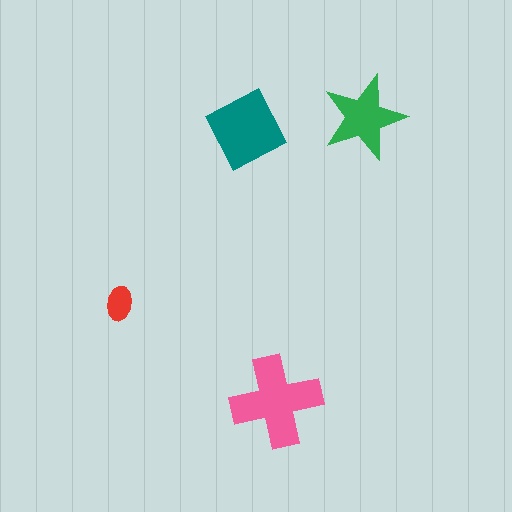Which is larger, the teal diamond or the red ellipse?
The teal diamond.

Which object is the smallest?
The red ellipse.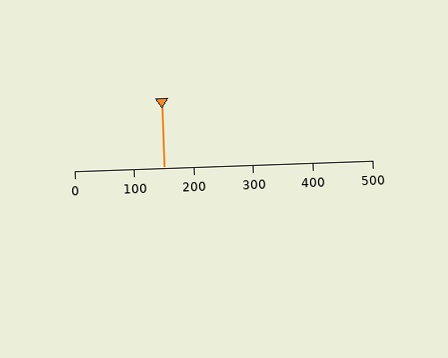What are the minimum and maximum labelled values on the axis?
The axis runs from 0 to 500.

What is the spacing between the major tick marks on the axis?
The major ticks are spaced 100 apart.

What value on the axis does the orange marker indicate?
The marker indicates approximately 150.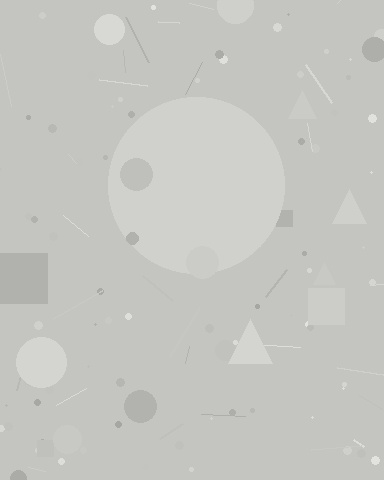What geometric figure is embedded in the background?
A circle is embedded in the background.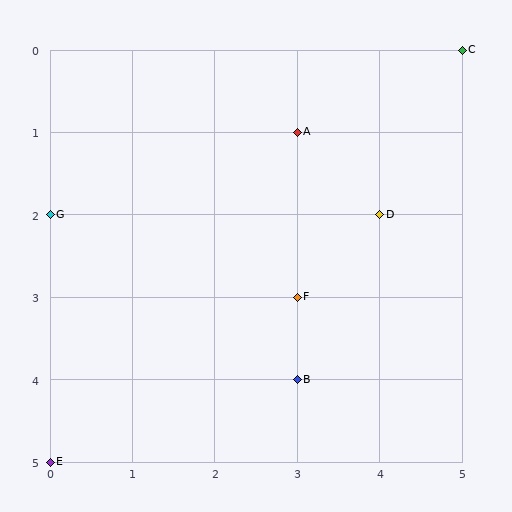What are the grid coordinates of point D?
Point D is at grid coordinates (4, 2).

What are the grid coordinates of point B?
Point B is at grid coordinates (3, 4).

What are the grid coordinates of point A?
Point A is at grid coordinates (3, 1).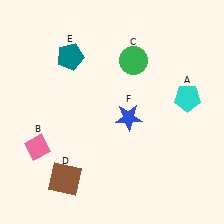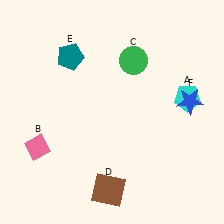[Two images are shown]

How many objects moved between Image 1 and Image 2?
2 objects moved between the two images.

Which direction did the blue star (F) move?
The blue star (F) moved right.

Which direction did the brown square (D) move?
The brown square (D) moved right.